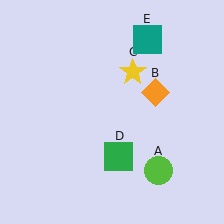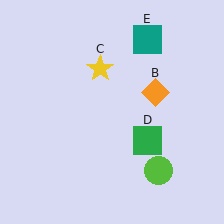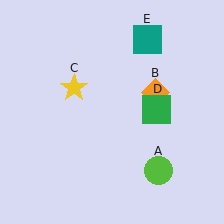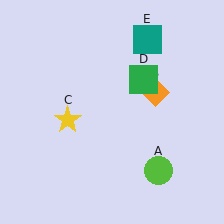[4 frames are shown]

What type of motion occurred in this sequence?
The yellow star (object C), green square (object D) rotated counterclockwise around the center of the scene.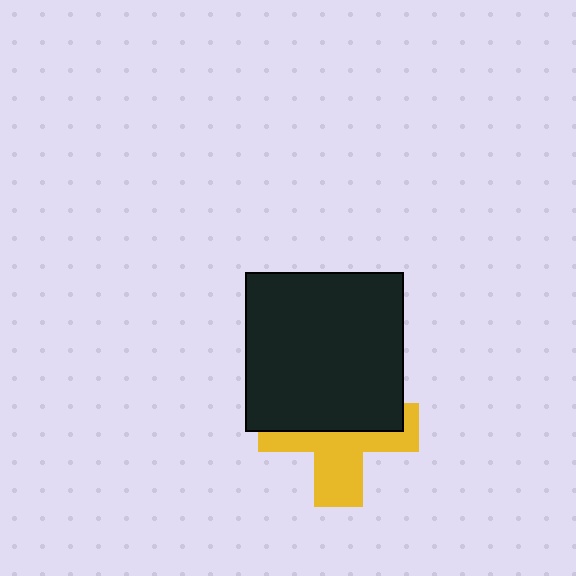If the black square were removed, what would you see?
You would see the complete yellow cross.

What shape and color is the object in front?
The object in front is a black square.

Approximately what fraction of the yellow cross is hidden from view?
Roughly 51% of the yellow cross is hidden behind the black square.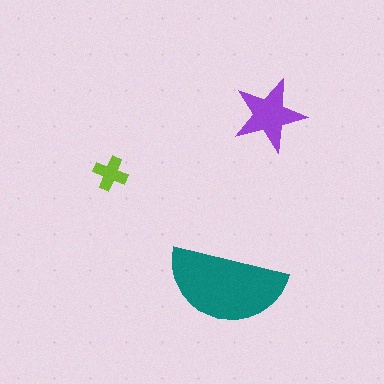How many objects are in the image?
There are 3 objects in the image.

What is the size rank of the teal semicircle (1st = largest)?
1st.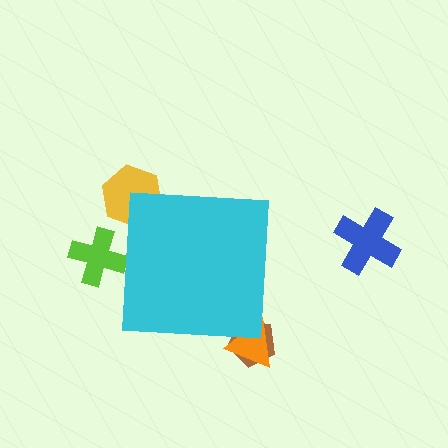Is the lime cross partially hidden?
Yes, the lime cross is partially hidden behind the cyan square.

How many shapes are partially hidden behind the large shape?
4 shapes are partially hidden.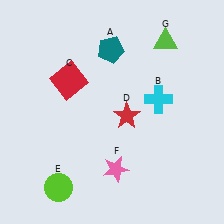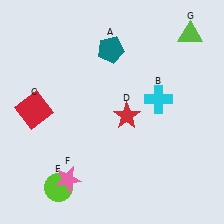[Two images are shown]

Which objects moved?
The objects that moved are: the red square (C), the pink star (F), the lime triangle (G).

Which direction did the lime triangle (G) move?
The lime triangle (G) moved right.